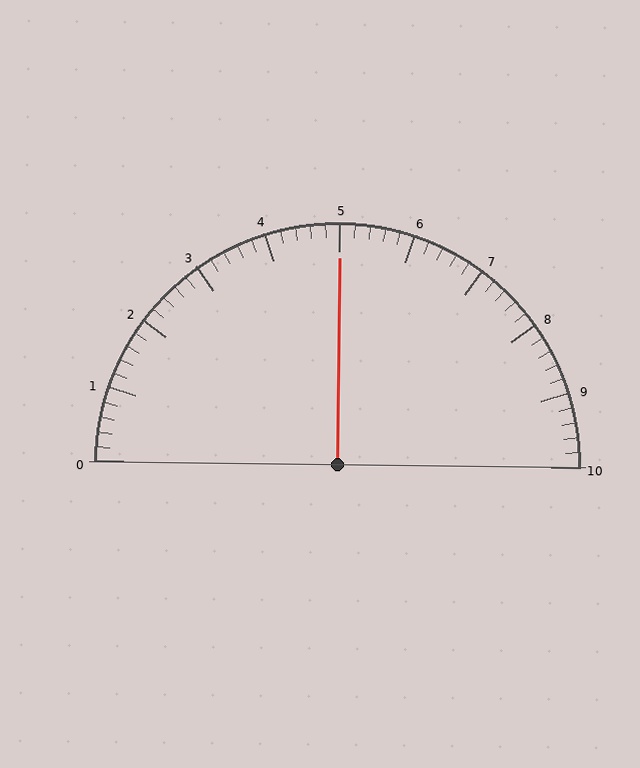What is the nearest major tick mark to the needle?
The nearest major tick mark is 5.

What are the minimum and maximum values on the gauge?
The gauge ranges from 0 to 10.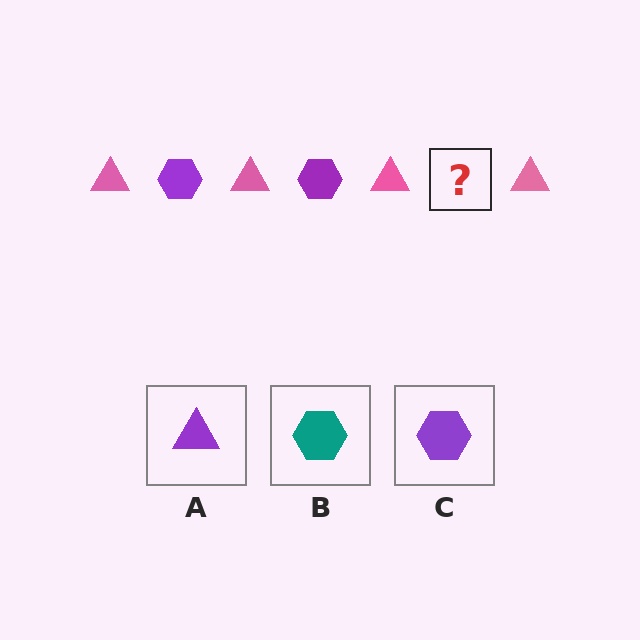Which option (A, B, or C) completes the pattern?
C.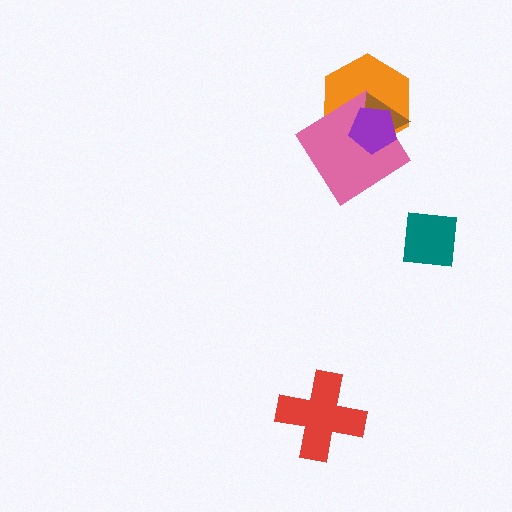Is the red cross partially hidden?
No, no other shape covers it.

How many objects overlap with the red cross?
0 objects overlap with the red cross.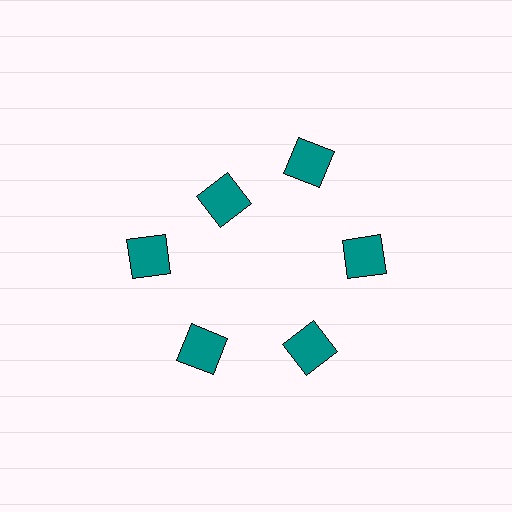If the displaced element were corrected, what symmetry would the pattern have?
It would have 6-fold rotational symmetry — the pattern would map onto itself every 60 degrees.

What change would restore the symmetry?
The symmetry would be restored by moving it outward, back onto the ring so that all 6 squares sit at equal angles and equal distance from the center.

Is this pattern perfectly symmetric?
No. The 6 teal squares are arranged in a ring, but one element near the 11 o'clock position is pulled inward toward the center, breaking the 6-fold rotational symmetry.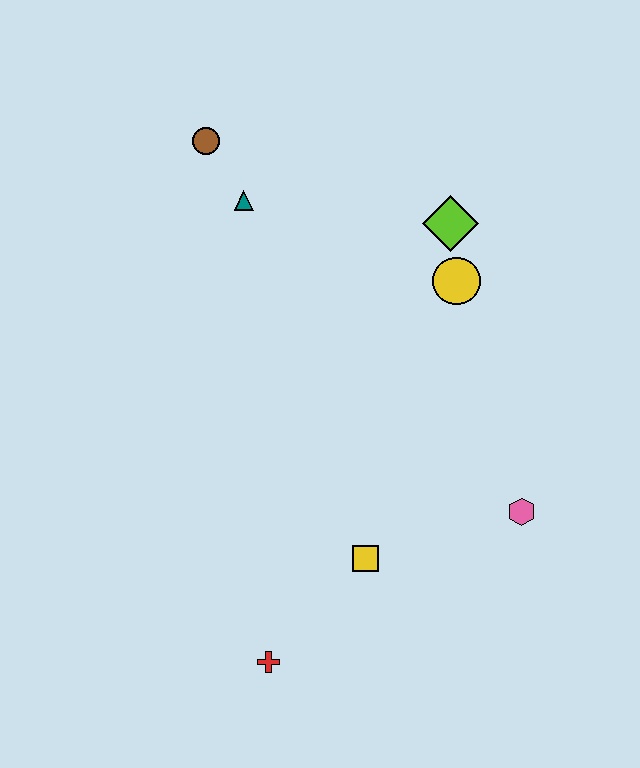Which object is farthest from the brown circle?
The red cross is farthest from the brown circle.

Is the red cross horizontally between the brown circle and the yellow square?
Yes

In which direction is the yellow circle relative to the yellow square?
The yellow circle is above the yellow square.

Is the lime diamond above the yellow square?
Yes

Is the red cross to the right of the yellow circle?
No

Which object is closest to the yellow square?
The red cross is closest to the yellow square.